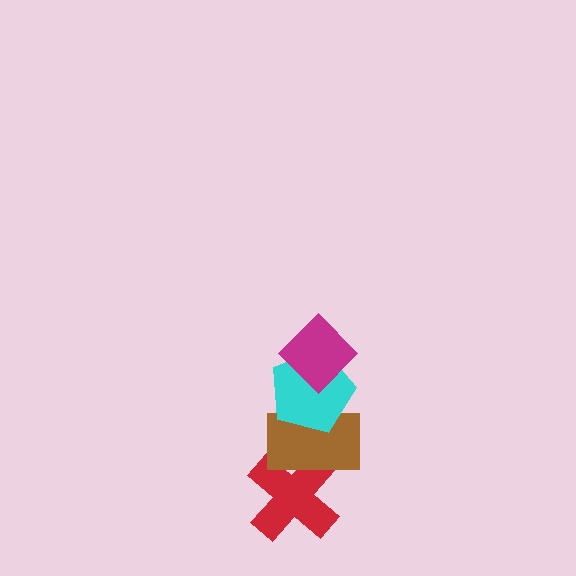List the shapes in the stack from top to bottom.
From top to bottom: the magenta diamond, the cyan pentagon, the brown rectangle, the red cross.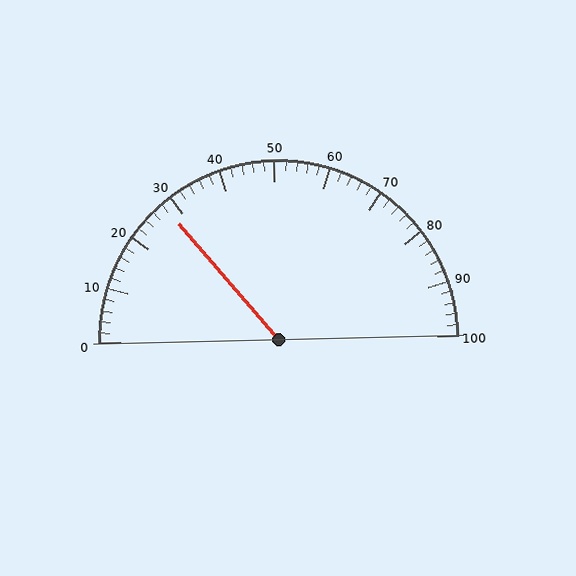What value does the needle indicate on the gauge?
The needle indicates approximately 28.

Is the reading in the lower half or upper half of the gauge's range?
The reading is in the lower half of the range (0 to 100).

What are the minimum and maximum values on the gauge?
The gauge ranges from 0 to 100.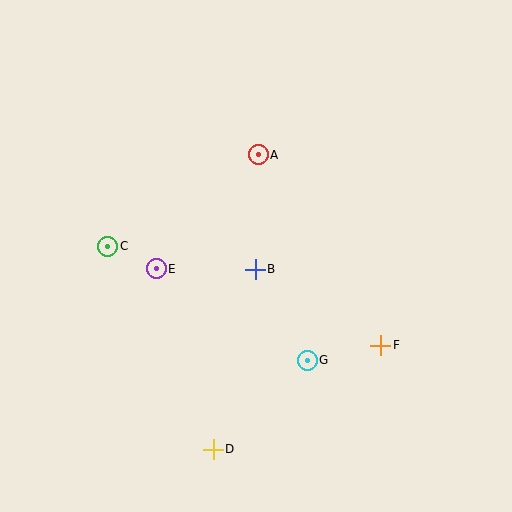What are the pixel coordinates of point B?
Point B is at (255, 269).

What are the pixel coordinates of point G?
Point G is at (307, 360).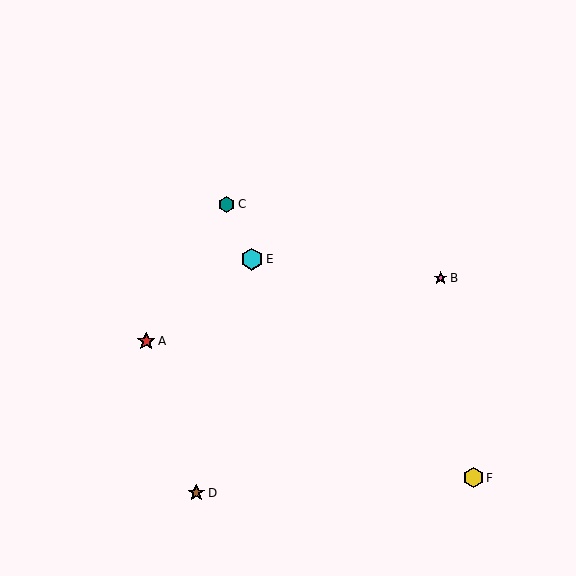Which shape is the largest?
The cyan hexagon (labeled E) is the largest.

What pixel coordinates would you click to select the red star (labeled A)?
Click at (146, 341) to select the red star A.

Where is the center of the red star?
The center of the red star is at (146, 341).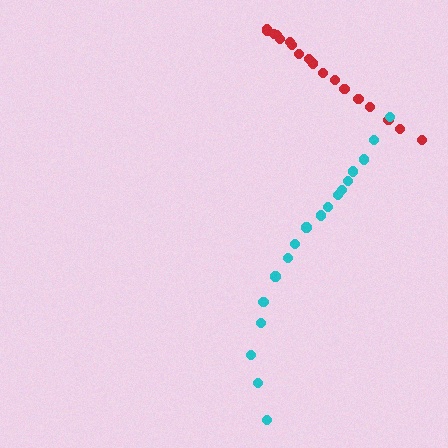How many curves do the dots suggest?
There are 2 distinct paths.